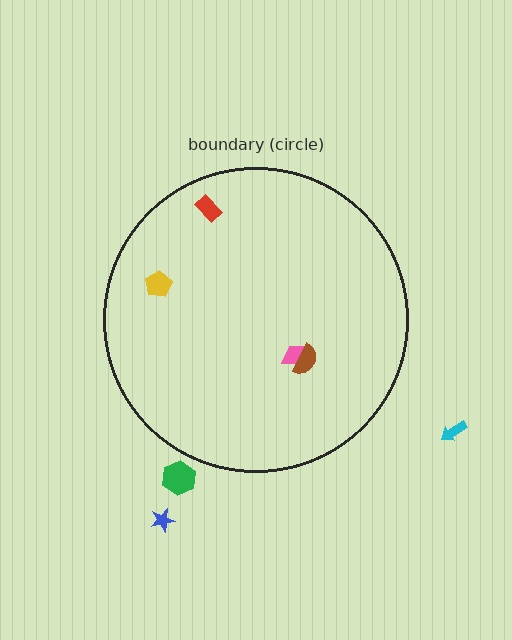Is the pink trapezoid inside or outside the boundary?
Inside.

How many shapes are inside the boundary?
4 inside, 3 outside.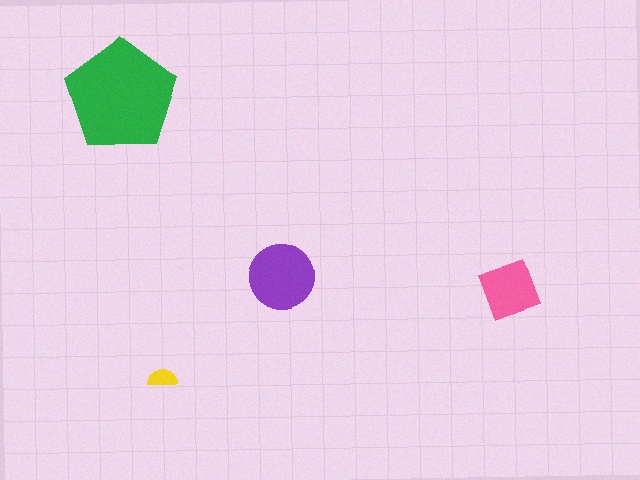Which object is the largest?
The green pentagon.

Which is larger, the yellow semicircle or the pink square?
The pink square.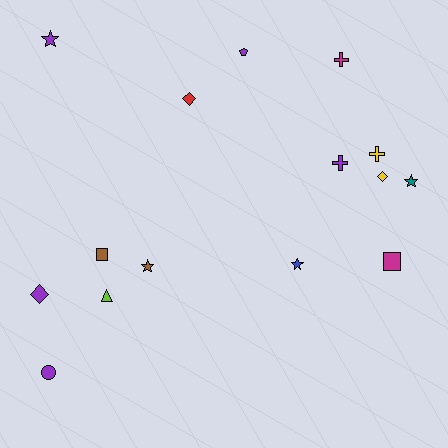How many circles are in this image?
There is 1 circle.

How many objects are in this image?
There are 15 objects.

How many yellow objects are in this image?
There are 2 yellow objects.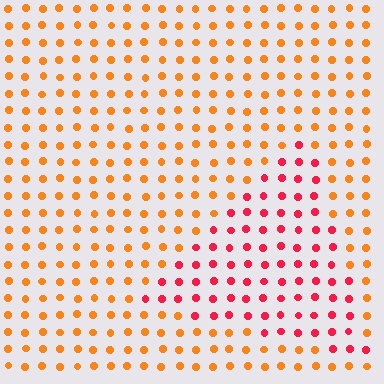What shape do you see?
I see a triangle.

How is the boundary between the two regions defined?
The boundary is defined purely by a slight shift in hue (about 41 degrees). Spacing, size, and orientation are identical on both sides.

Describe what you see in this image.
The image is filled with small orange elements in a uniform arrangement. A triangle-shaped region is visible where the elements are tinted to a slightly different hue, forming a subtle color boundary.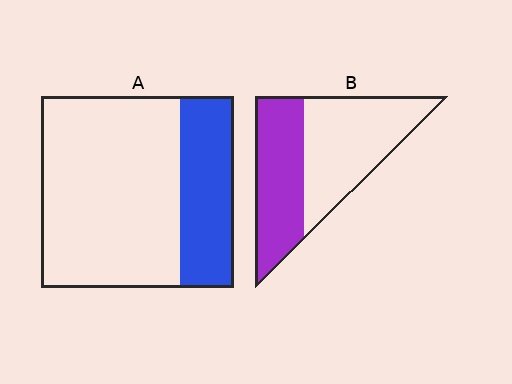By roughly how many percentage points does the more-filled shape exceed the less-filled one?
By roughly 15 percentage points (B over A).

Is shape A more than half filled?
No.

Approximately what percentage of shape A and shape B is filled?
A is approximately 30% and B is approximately 45%.